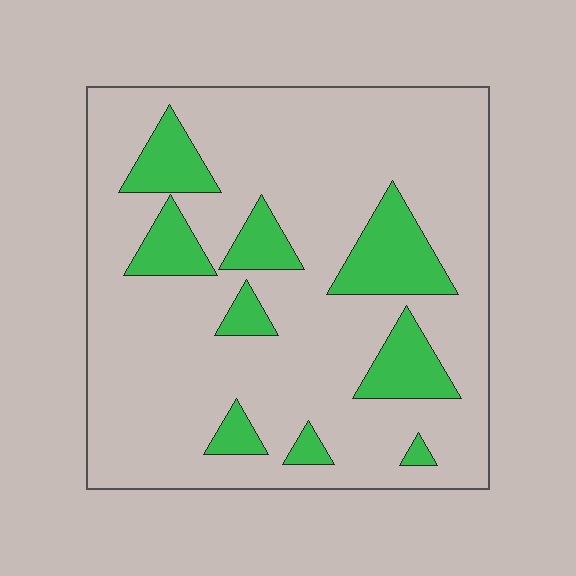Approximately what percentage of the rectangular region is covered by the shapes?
Approximately 20%.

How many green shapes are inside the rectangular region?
9.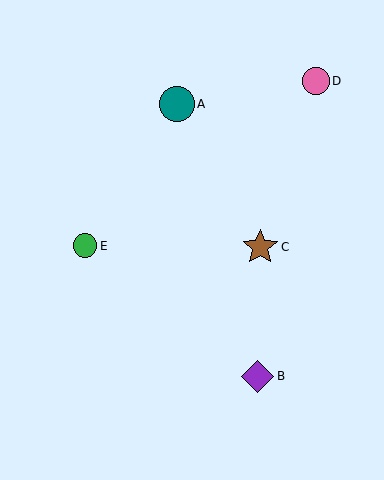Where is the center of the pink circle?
The center of the pink circle is at (316, 81).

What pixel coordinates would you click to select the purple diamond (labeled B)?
Click at (258, 376) to select the purple diamond B.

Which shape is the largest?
The brown star (labeled C) is the largest.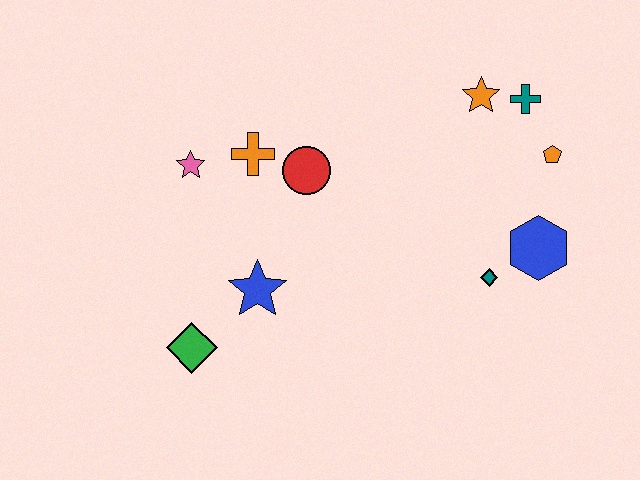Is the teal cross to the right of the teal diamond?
Yes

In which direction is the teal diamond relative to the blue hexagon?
The teal diamond is to the left of the blue hexagon.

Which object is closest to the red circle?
The orange cross is closest to the red circle.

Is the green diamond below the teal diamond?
Yes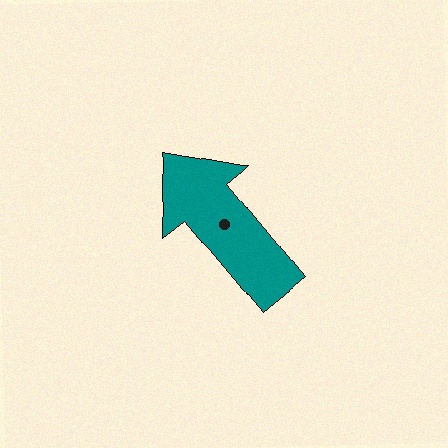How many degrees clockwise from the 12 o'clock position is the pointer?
Approximately 321 degrees.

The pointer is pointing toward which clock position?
Roughly 11 o'clock.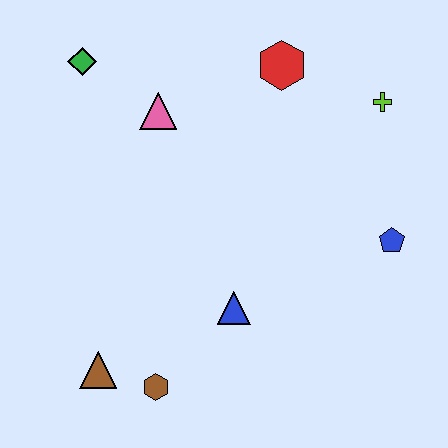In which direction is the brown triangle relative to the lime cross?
The brown triangle is to the left of the lime cross.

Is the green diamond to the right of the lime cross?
No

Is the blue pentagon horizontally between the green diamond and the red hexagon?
No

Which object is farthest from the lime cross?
The brown triangle is farthest from the lime cross.